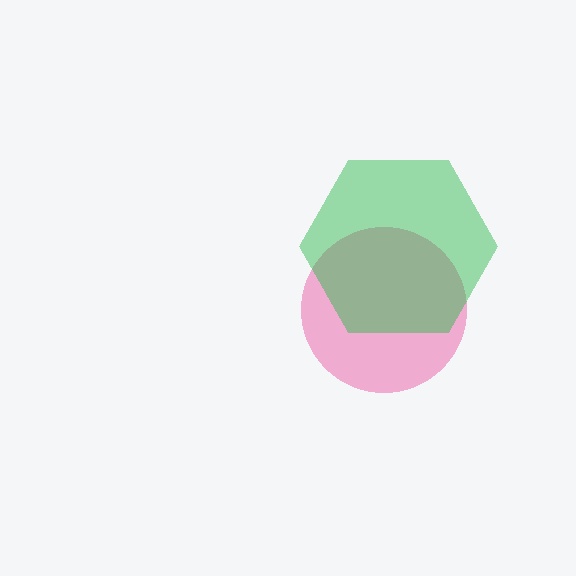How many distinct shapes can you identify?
There are 2 distinct shapes: a pink circle, a green hexagon.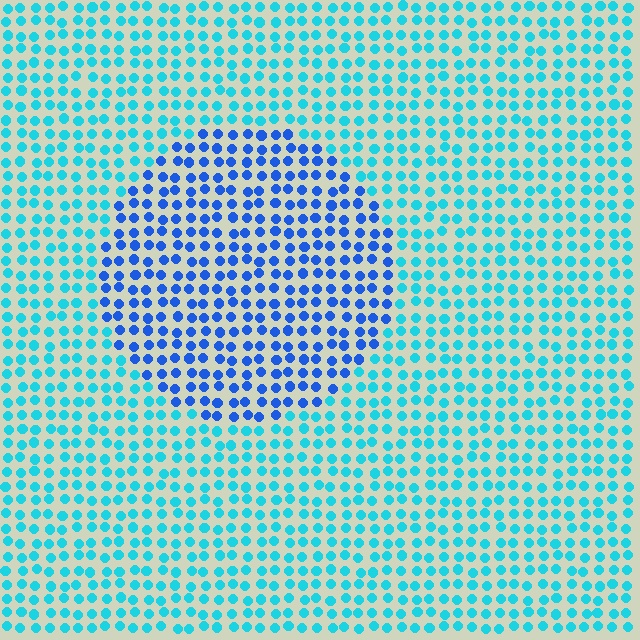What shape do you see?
I see a circle.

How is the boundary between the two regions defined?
The boundary is defined purely by a slight shift in hue (about 37 degrees). Spacing, size, and orientation are identical on both sides.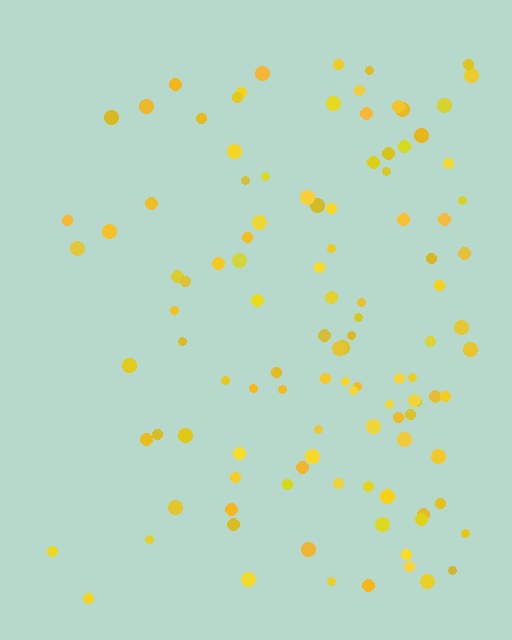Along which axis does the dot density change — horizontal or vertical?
Horizontal.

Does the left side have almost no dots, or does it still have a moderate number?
Still a moderate number, just noticeably fewer than the right.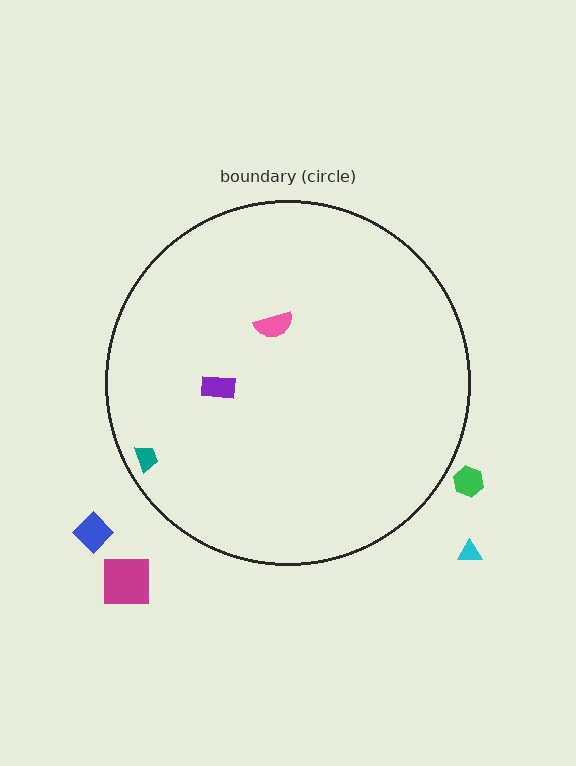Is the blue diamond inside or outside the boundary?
Outside.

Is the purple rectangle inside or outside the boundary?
Inside.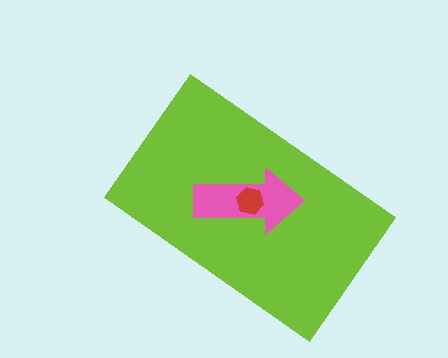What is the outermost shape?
The lime rectangle.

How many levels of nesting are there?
3.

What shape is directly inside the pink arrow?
The red hexagon.